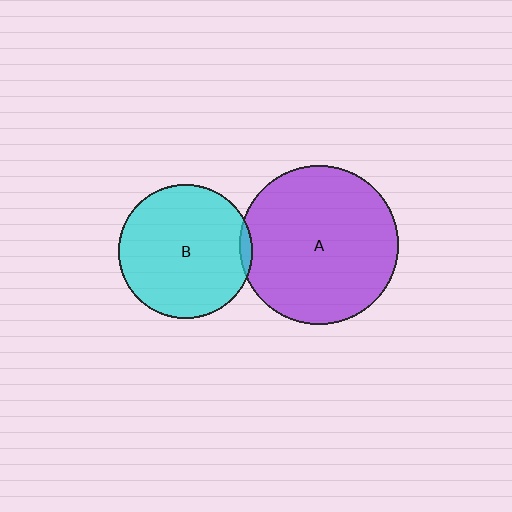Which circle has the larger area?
Circle A (purple).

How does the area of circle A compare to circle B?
Approximately 1.4 times.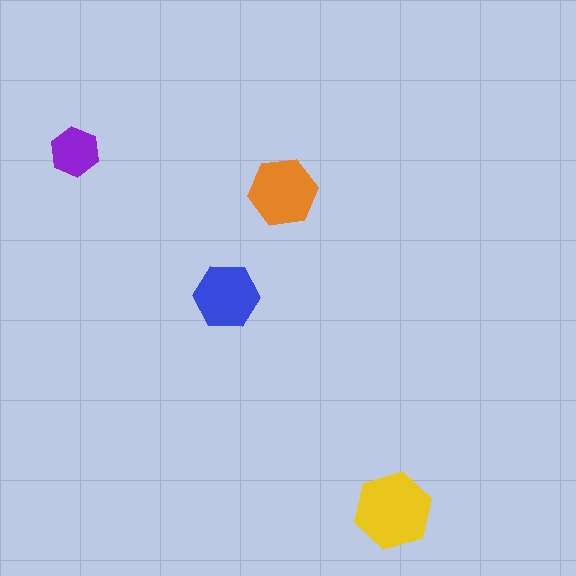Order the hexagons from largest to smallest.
the yellow one, the orange one, the blue one, the purple one.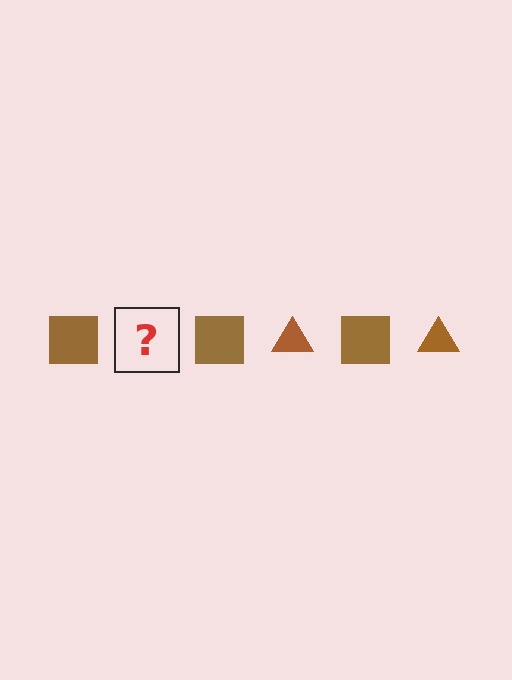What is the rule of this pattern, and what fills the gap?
The rule is that the pattern cycles through square, triangle shapes in brown. The gap should be filled with a brown triangle.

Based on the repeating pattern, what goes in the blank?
The blank should be a brown triangle.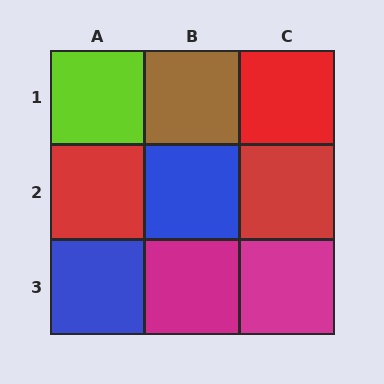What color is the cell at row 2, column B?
Blue.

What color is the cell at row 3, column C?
Magenta.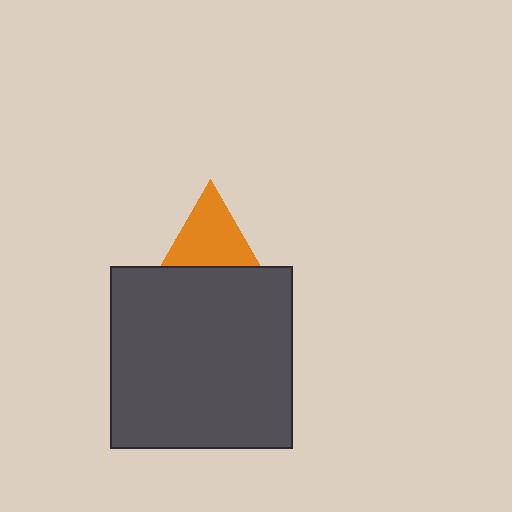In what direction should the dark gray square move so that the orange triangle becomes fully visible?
The dark gray square should move down. That is the shortest direction to clear the overlap and leave the orange triangle fully visible.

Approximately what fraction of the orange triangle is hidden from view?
Roughly 34% of the orange triangle is hidden behind the dark gray square.